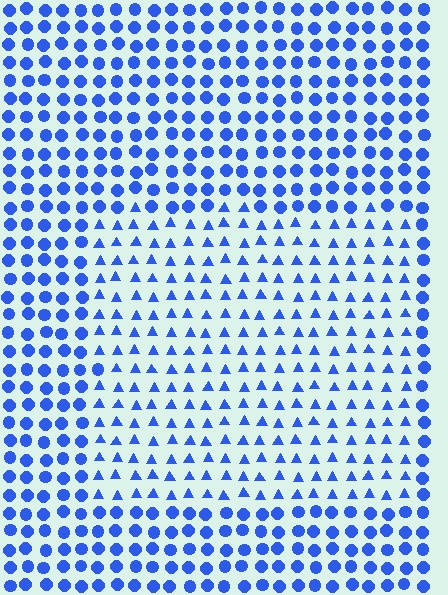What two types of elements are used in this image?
The image uses triangles inside the rectangle region and circles outside it.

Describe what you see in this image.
The image is filled with small blue elements arranged in a uniform grid. A rectangle-shaped region contains triangles, while the surrounding area contains circles. The boundary is defined purely by the change in element shape.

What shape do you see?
I see a rectangle.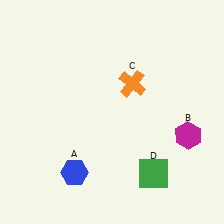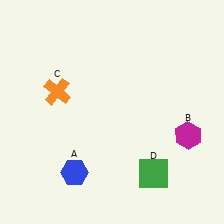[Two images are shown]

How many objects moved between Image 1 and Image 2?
1 object moved between the two images.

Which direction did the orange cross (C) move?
The orange cross (C) moved left.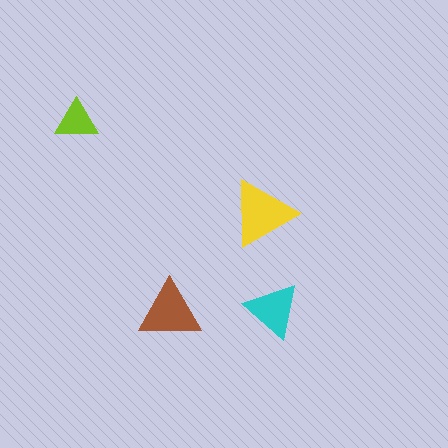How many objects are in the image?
There are 4 objects in the image.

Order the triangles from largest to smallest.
the yellow one, the brown one, the cyan one, the lime one.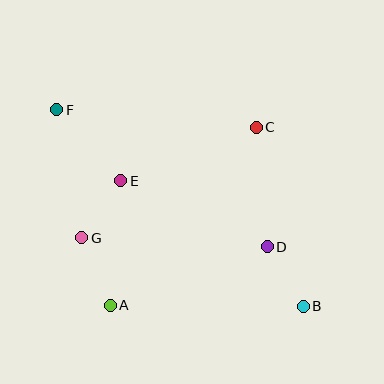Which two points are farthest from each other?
Points B and F are farthest from each other.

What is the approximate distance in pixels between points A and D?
The distance between A and D is approximately 167 pixels.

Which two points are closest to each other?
Points E and G are closest to each other.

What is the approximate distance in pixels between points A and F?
The distance between A and F is approximately 203 pixels.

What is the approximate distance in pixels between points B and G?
The distance between B and G is approximately 232 pixels.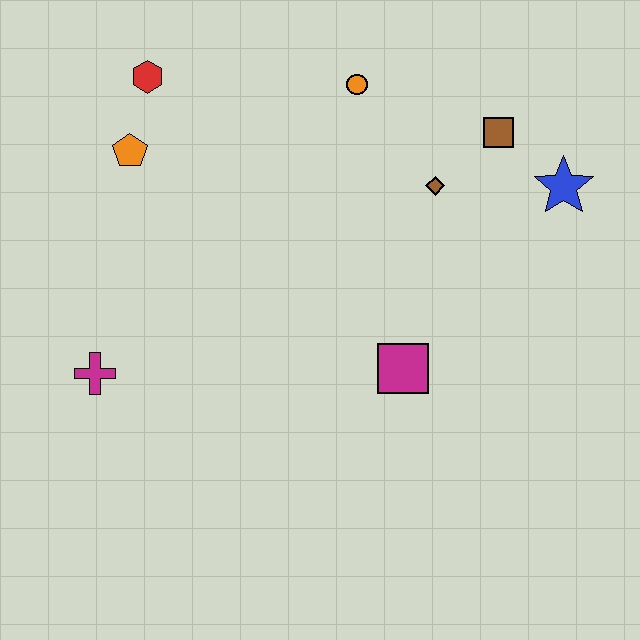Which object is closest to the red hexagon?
The orange pentagon is closest to the red hexagon.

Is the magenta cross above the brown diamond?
No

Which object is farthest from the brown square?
The magenta cross is farthest from the brown square.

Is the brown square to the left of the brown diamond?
No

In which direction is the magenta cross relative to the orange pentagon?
The magenta cross is below the orange pentagon.